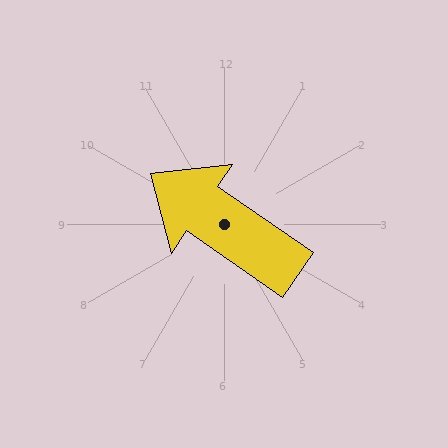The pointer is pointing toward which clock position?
Roughly 10 o'clock.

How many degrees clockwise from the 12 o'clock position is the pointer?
Approximately 305 degrees.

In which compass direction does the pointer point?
Northwest.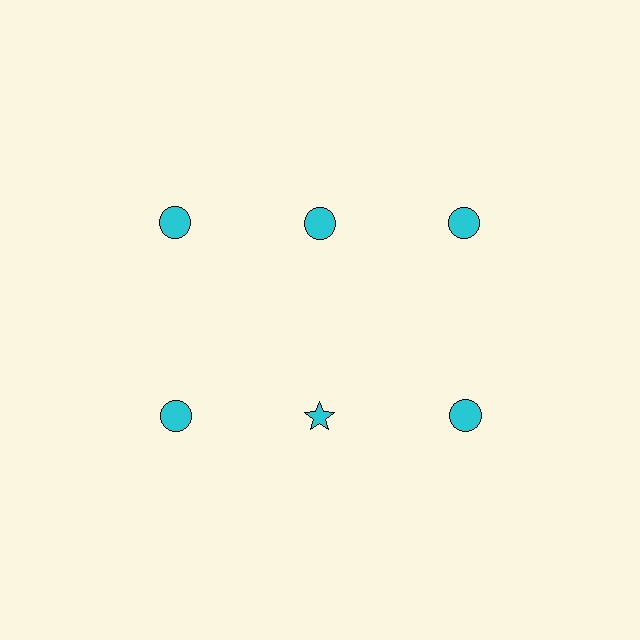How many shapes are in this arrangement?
There are 6 shapes arranged in a grid pattern.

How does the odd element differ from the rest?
It has a different shape: star instead of circle.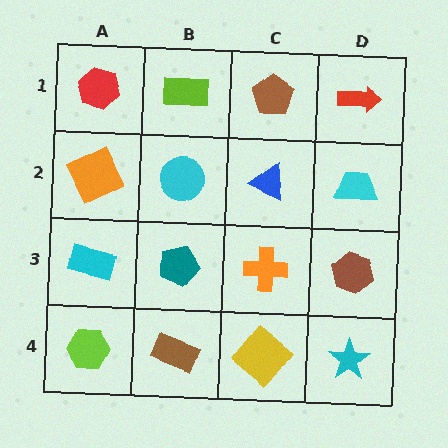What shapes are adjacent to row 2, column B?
A lime rectangle (row 1, column B), a teal pentagon (row 3, column B), an orange square (row 2, column A), a blue triangle (row 2, column C).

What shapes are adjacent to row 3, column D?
A cyan trapezoid (row 2, column D), a cyan star (row 4, column D), an orange cross (row 3, column C).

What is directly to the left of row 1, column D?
A brown pentagon.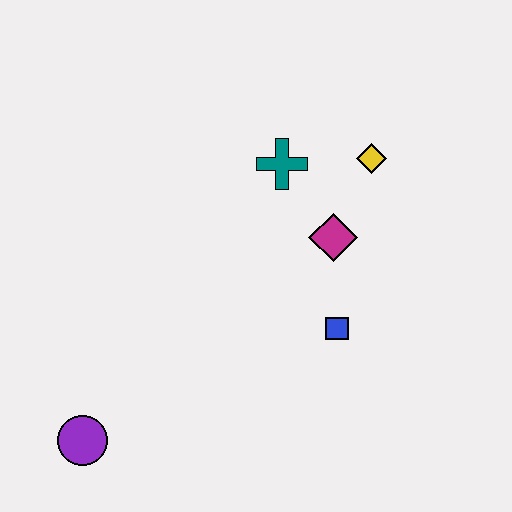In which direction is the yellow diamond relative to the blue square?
The yellow diamond is above the blue square.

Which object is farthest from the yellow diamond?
The purple circle is farthest from the yellow diamond.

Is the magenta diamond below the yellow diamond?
Yes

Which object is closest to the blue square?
The magenta diamond is closest to the blue square.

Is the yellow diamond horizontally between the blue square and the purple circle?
No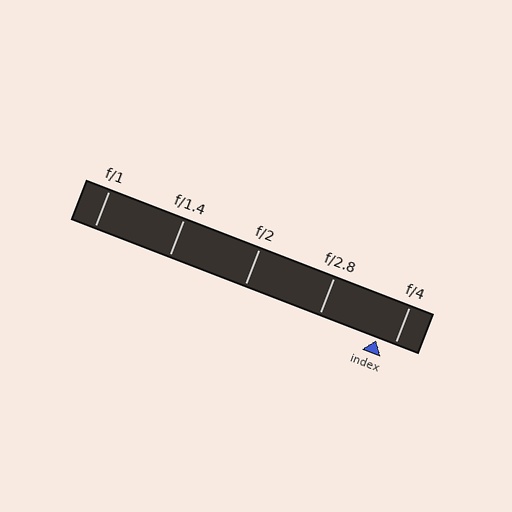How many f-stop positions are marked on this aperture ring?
There are 5 f-stop positions marked.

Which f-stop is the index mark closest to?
The index mark is closest to f/4.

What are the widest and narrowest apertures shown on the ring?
The widest aperture shown is f/1 and the narrowest is f/4.